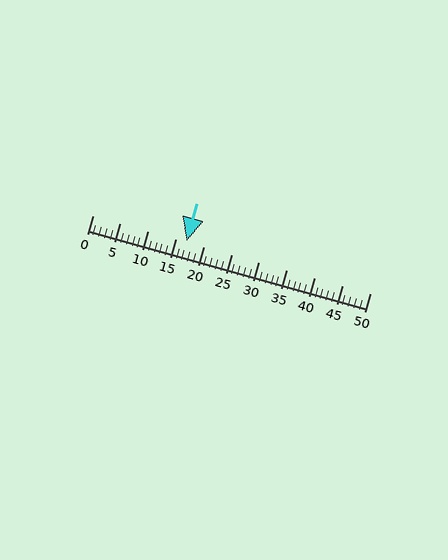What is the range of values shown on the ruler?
The ruler shows values from 0 to 50.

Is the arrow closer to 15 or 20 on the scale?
The arrow is closer to 15.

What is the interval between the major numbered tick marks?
The major tick marks are spaced 5 units apart.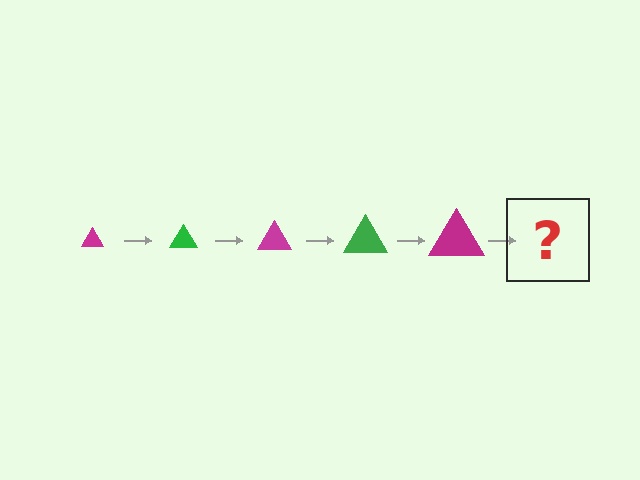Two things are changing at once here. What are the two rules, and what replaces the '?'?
The two rules are that the triangle grows larger each step and the color cycles through magenta and green. The '?' should be a green triangle, larger than the previous one.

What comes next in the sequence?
The next element should be a green triangle, larger than the previous one.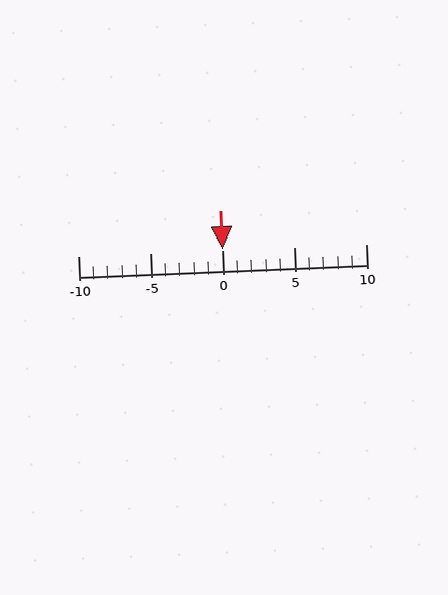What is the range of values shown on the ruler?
The ruler shows values from -10 to 10.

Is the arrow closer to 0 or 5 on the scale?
The arrow is closer to 0.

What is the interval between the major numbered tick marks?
The major tick marks are spaced 5 units apart.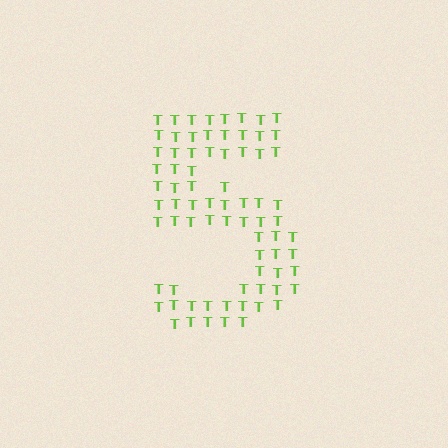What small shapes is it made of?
It is made of small letter T's.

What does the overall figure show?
The overall figure shows the digit 5.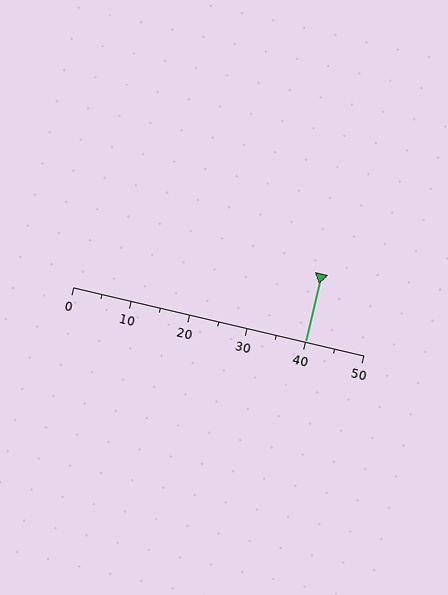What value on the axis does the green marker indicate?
The marker indicates approximately 40.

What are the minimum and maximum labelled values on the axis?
The axis runs from 0 to 50.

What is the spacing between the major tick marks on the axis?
The major ticks are spaced 10 apart.